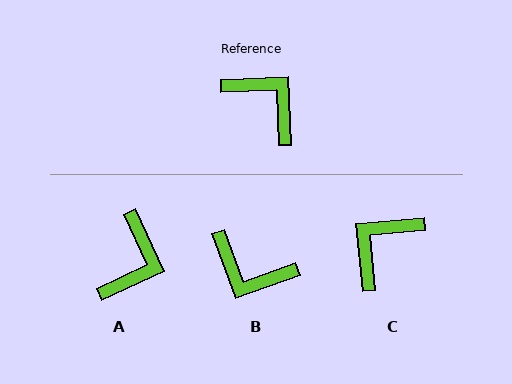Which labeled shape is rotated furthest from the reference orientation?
B, about 163 degrees away.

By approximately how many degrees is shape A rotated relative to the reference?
Approximately 68 degrees clockwise.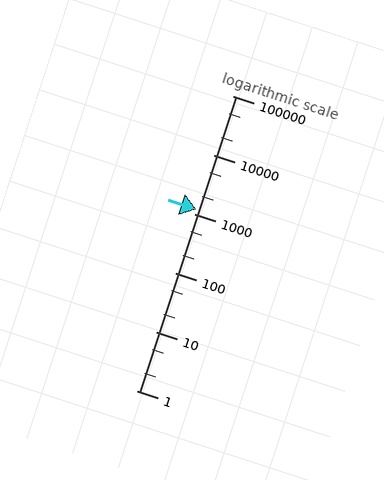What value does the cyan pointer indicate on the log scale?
The pointer indicates approximately 1200.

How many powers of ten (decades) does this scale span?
The scale spans 5 decades, from 1 to 100000.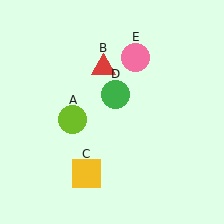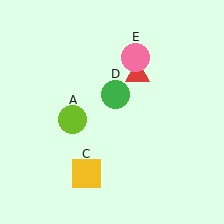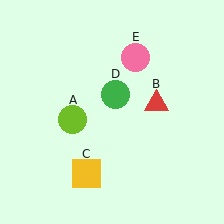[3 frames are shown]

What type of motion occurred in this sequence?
The red triangle (object B) rotated clockwise around the center of the scene.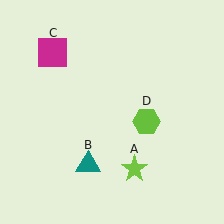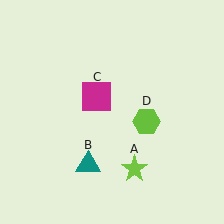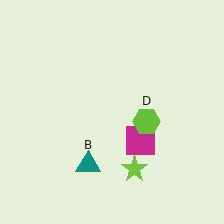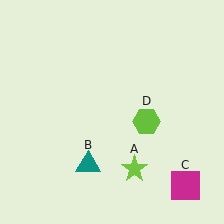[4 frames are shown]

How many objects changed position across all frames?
1 object changed position: magenta square (object C).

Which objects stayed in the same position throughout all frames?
Lime star (object A) and teal triangle (object B) and lime hexagon (object D) remained stationary.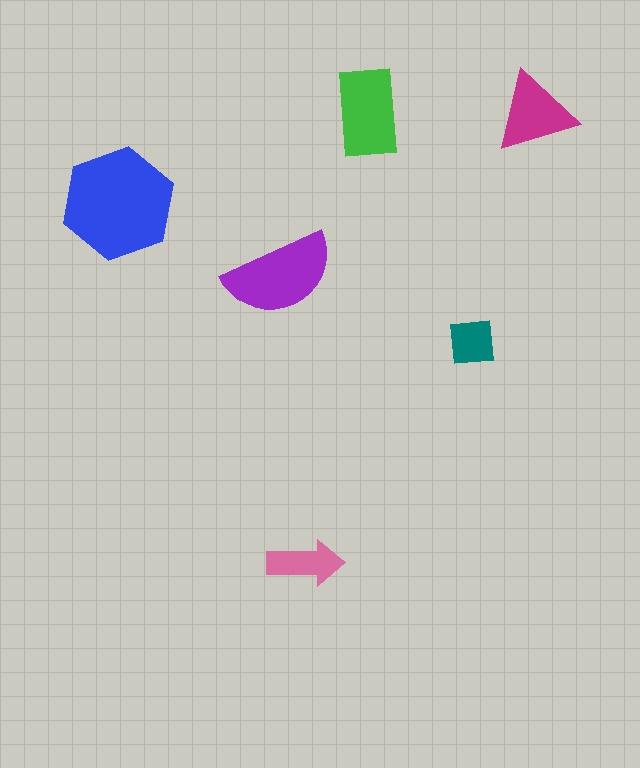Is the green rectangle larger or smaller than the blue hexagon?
Smaller.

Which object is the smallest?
The teal square.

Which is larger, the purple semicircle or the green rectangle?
The purple semicircle.